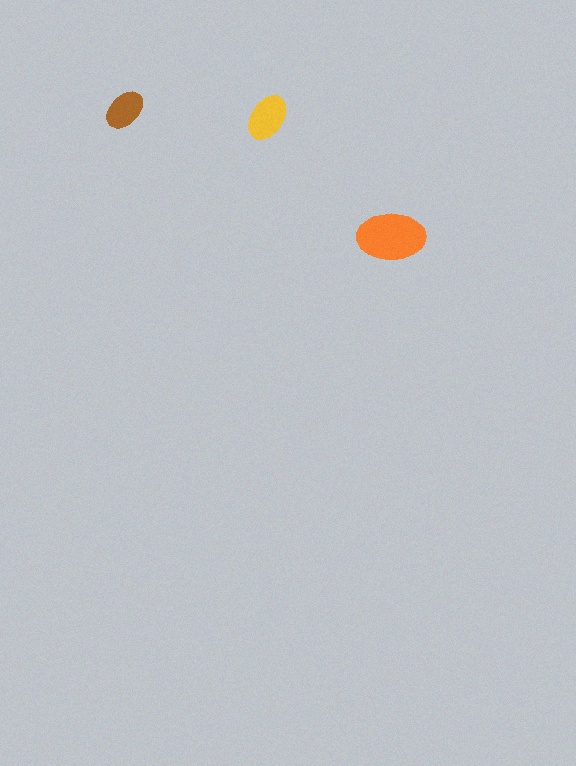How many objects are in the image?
There are 3 objects in the image.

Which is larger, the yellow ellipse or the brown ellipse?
The yellow one.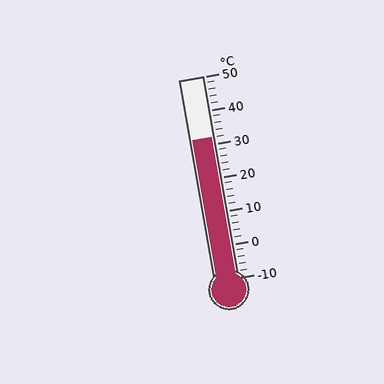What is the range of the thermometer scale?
The thermometer scale ranges from -10°C to 50°C.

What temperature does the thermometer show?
The thermometer shows approximately 32°C.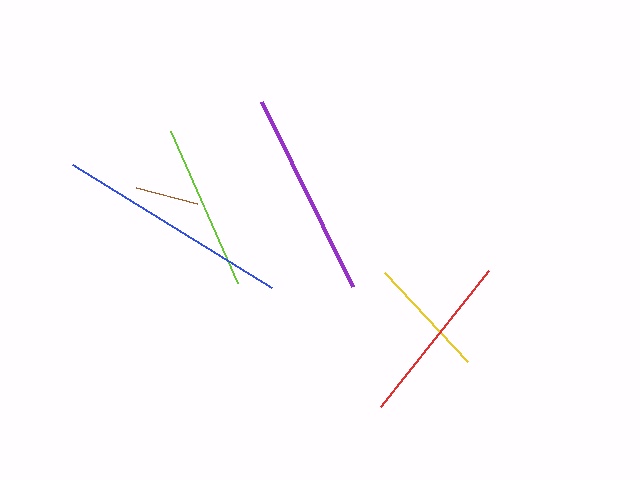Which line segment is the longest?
The blue line is the longest at approximately 234 pixels.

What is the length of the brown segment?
The brown segment is approximately 63 pixels long.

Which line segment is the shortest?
The brown line is the shortest at approximately 63 pixels.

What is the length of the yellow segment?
The yellow segment is approximately 122 pixels long.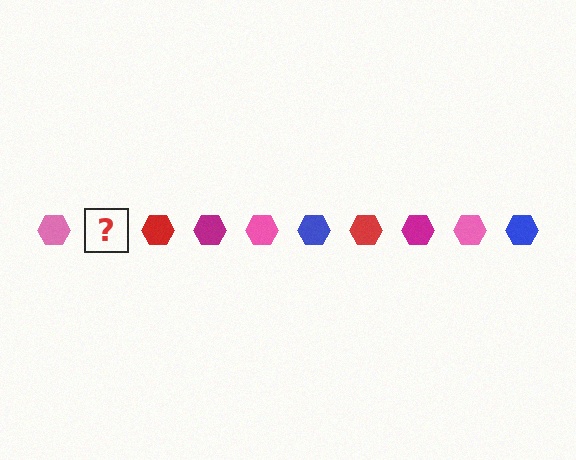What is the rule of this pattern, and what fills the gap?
The rule is that the pattern cycles through pink, blue, red, magenta hexagons. The gap should be filled with a blue hexagon.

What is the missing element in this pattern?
The missing element is a blue hexagon.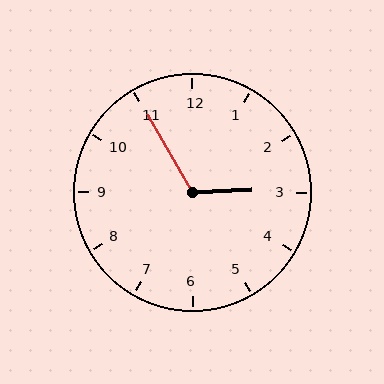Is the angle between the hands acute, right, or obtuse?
It is obtuse.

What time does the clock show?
2:55.